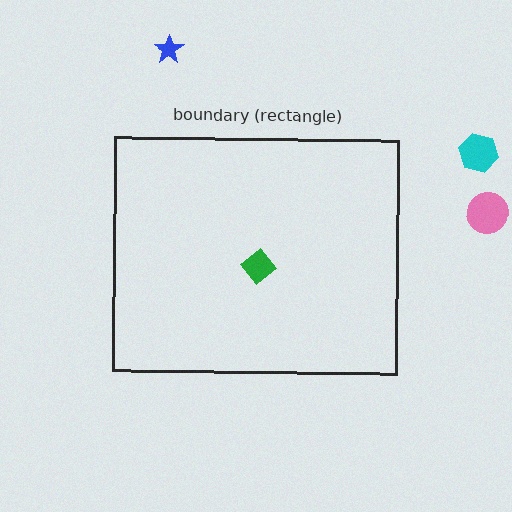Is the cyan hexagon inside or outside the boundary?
Outside.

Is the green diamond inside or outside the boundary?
Inside.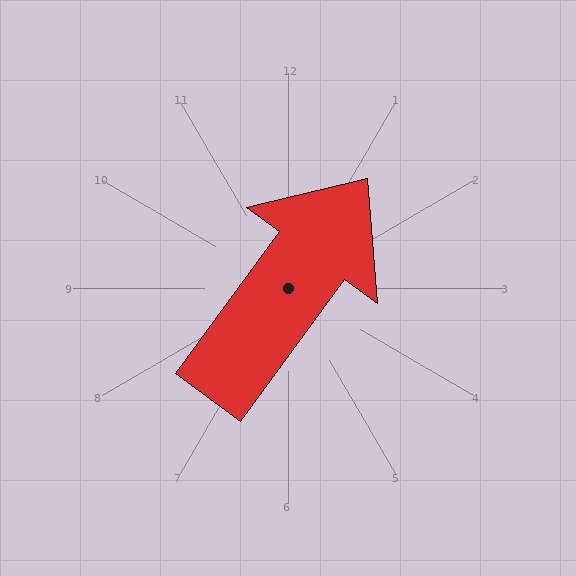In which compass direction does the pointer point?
Northeast.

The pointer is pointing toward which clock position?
Roughly 1 o'clock.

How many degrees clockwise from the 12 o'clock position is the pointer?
Approximately 36 degrees.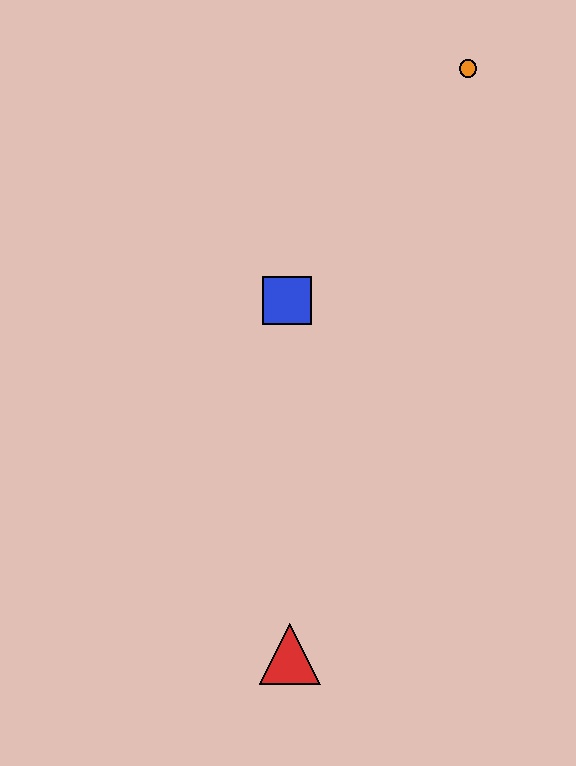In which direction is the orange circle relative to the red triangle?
The orange circle is above the red triangle.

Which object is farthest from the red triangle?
The orange circle is farthest from the red triangle.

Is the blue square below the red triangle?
No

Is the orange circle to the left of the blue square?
No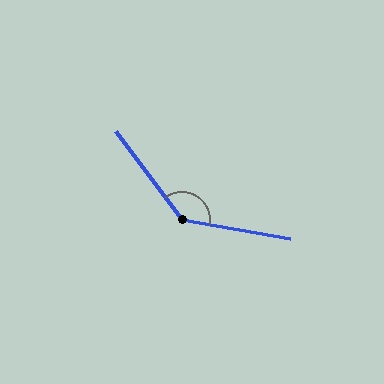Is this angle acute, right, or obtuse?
It is obtuse.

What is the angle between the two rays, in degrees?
Approximately 136 degrees.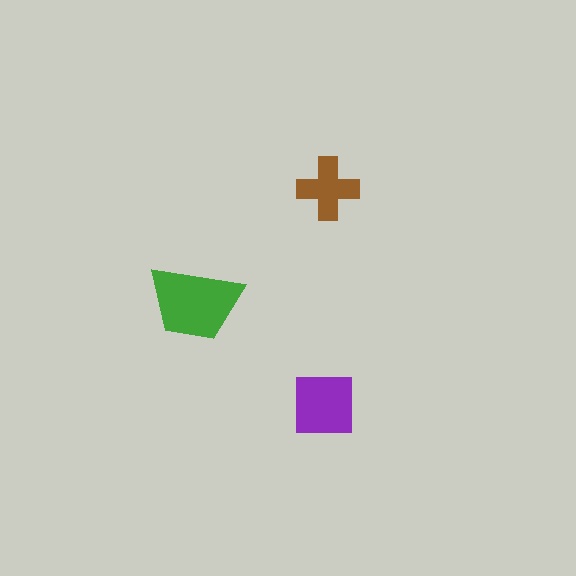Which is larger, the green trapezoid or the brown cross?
The green trapezoid.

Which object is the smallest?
The brown cross.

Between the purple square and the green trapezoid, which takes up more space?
The green trapezoid.